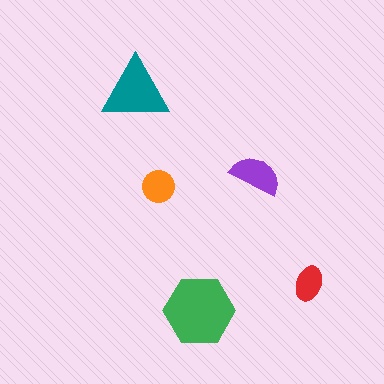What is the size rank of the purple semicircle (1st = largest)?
3rd.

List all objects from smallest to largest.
The red ellipse, the orange circle, the purple semicircle, the teal triangle, the green hexagon.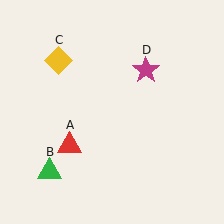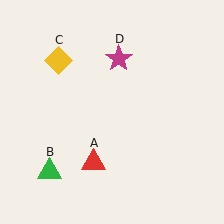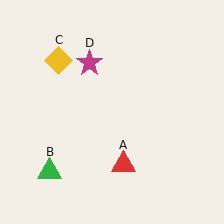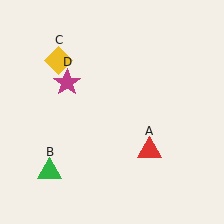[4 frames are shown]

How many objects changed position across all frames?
2 objects changed position: red triangle (object A), magenta star (object D).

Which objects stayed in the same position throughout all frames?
Green triangle (object B) and yellow diamond (object C) remained stationary.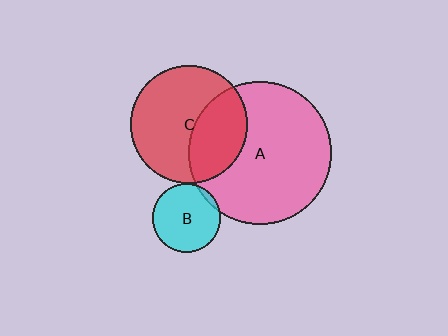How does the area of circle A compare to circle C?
Approximately 1.5 times.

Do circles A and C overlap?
Yes.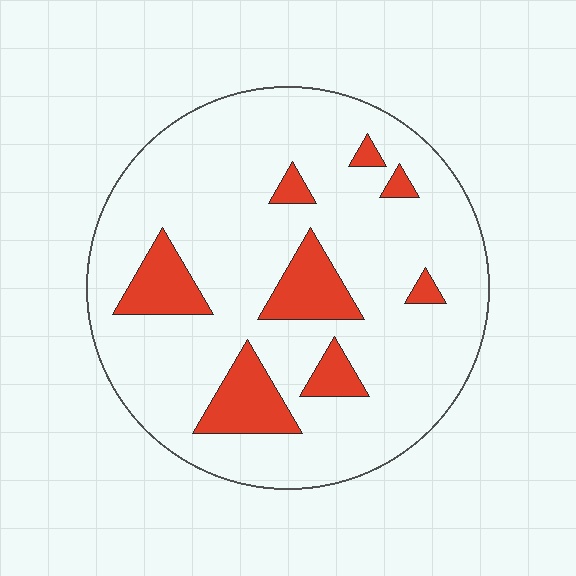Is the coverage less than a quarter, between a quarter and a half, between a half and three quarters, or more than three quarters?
Less than a quarter.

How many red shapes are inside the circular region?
8.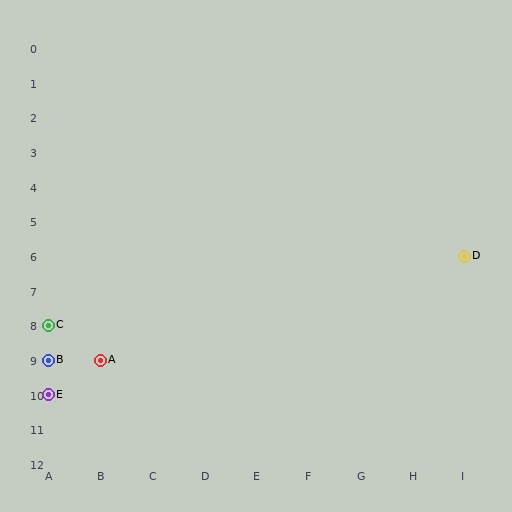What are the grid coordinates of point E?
Point E is at grid coordinates (A, 10).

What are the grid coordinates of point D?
Point D is at grid coordinates (I, 6).